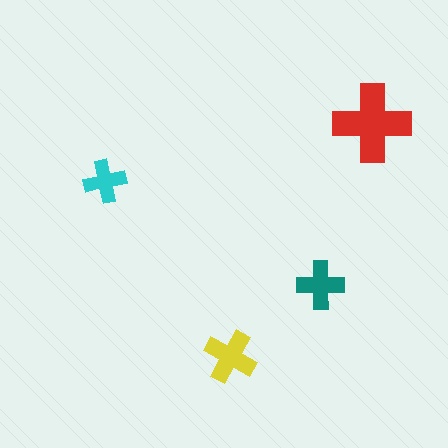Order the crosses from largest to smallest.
the red one, the yellow one, the teal one, the cyan one.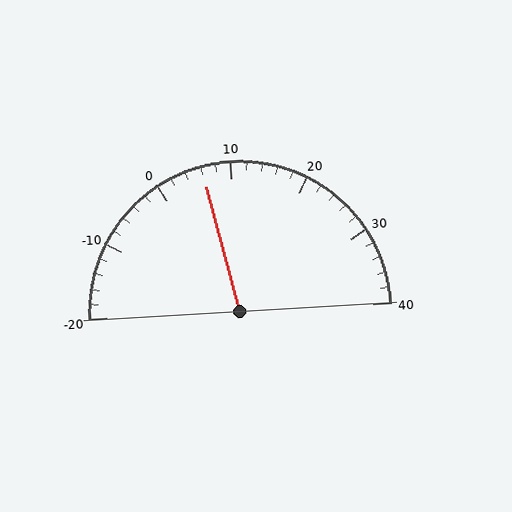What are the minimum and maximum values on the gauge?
The gauge ranges from -20 to 40.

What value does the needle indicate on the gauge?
The needle indicates approximately 6.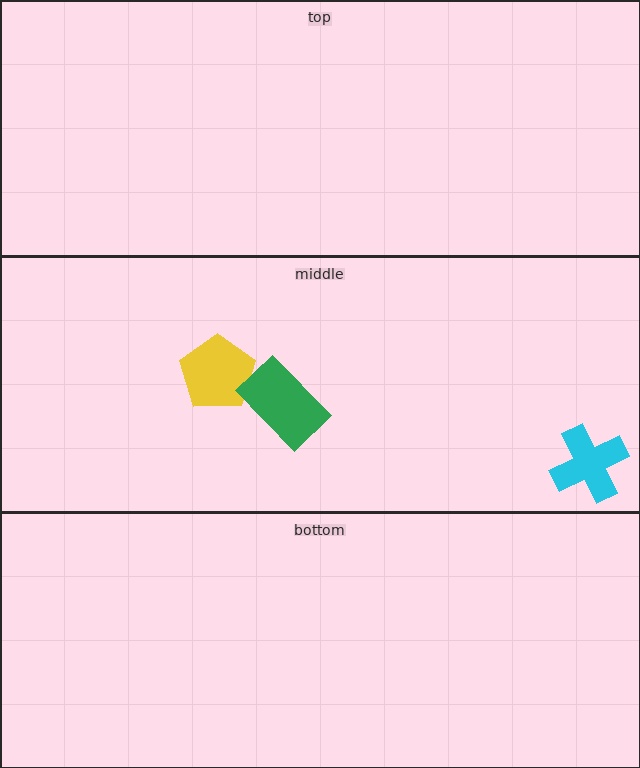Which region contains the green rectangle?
The middle region.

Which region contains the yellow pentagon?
The middle region.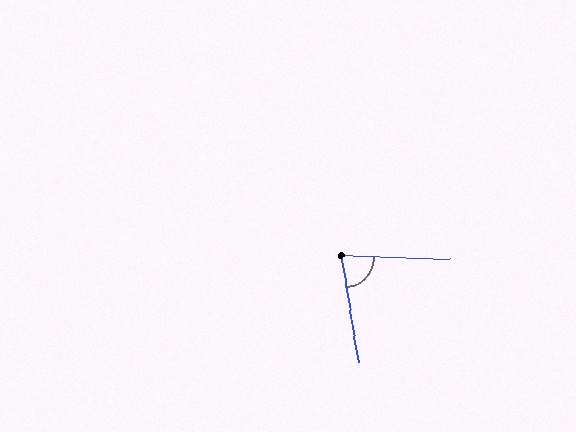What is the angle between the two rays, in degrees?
Approximately 80 degrees.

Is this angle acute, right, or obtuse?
It is acute.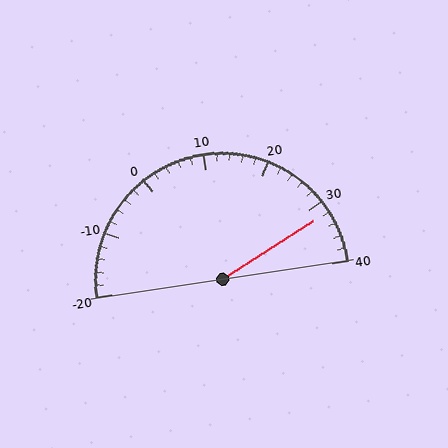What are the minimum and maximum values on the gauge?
The gauge ranges from -20 to 40.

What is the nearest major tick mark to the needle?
The nearest major tick mark is 30.